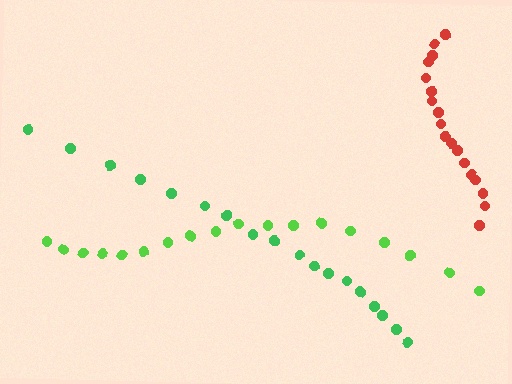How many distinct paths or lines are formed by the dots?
There are 3 distinct paths.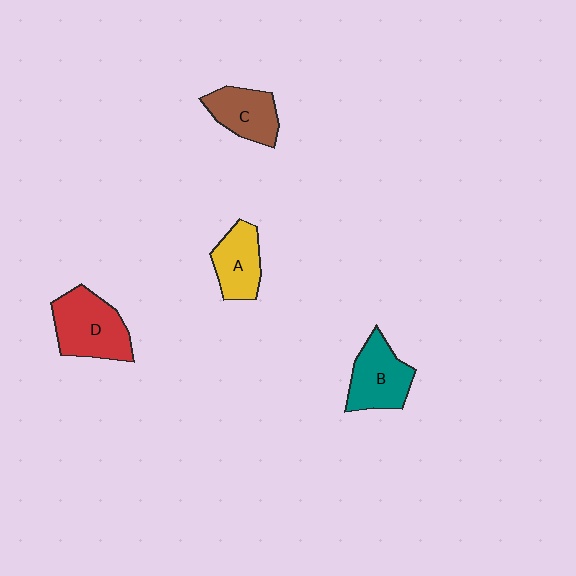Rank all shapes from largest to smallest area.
From largest to smallest: D (red), B (teal), C (brown), A (yellow).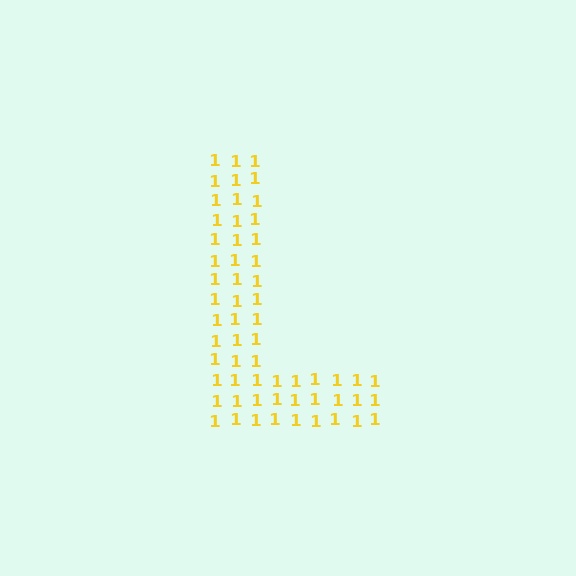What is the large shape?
The large shape is the letter L.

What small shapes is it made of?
It is made of small digit 1's.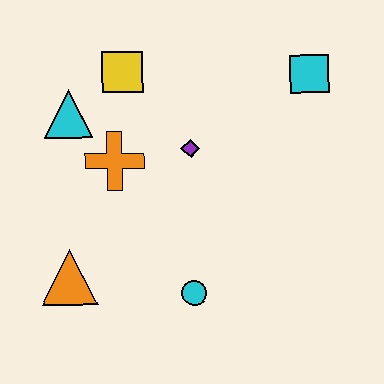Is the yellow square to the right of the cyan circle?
No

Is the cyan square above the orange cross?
Yes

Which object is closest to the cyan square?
The purple diamond is closest to the cyan square.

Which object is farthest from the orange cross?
The cyan square is farthest from the orange cross.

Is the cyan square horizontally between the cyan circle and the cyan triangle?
No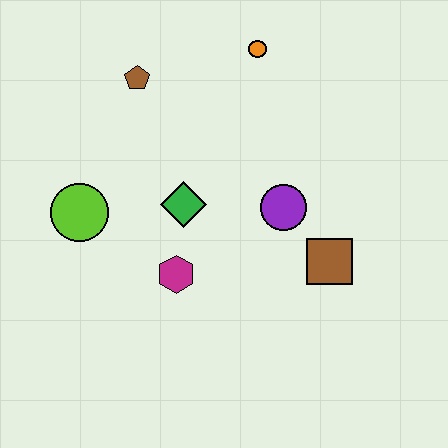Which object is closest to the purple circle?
The brown square is closest to the purple circle.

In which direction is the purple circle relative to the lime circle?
The purple circle is to the right of the lime circle.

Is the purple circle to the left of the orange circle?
No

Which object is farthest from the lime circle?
The brown square is farthest from the lime circle.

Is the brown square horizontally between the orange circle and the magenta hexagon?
No